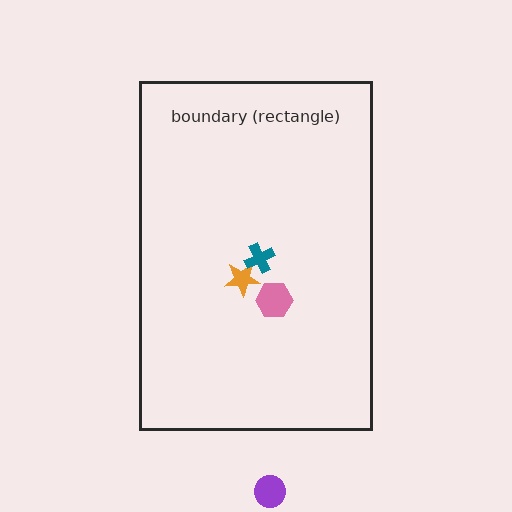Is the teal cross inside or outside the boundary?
Inside.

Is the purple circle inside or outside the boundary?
Outside.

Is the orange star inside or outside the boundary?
Inside.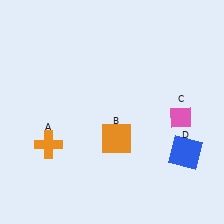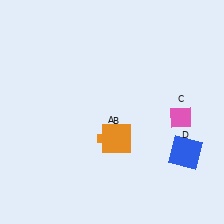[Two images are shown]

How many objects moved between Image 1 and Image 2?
1 object moved between the two images.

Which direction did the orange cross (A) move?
The orange cross (A) moved right.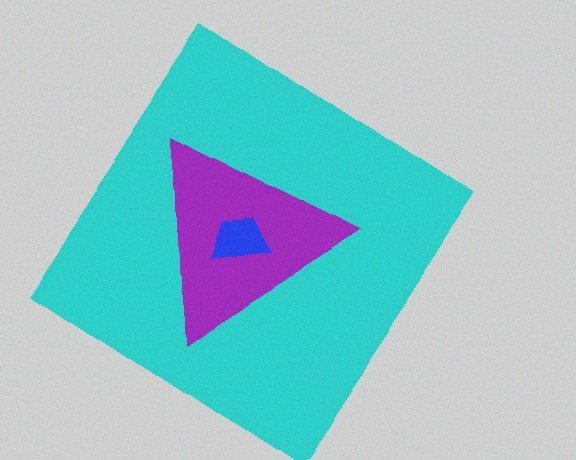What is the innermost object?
The blue trapezoid.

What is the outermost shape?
The cyan diamond.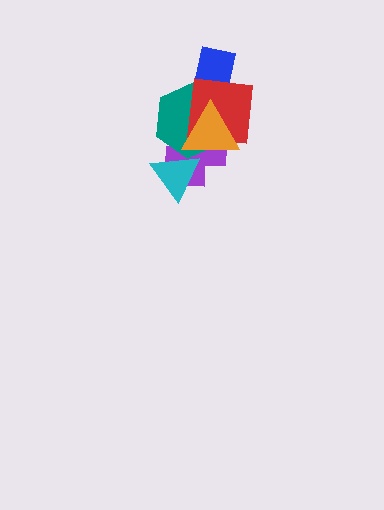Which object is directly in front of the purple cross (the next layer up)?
The cyan triangle is directly in front of the purple cross.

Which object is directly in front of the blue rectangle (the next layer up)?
The teal hexagon is directly in front of the blue rectangle.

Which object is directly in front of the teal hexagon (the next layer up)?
The red square is directly in front of the teal hexagon.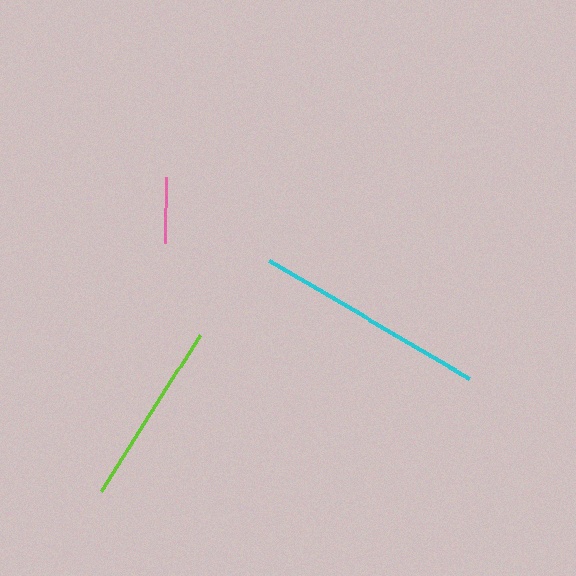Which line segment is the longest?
The cyan line is the longest at approximately 232 pixels.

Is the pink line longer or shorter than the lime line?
The lime line is longer than the pink line.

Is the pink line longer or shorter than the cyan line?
The cyan line is longer than the pink line.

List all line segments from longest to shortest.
From longest to shortest: cyan, lime, pink.